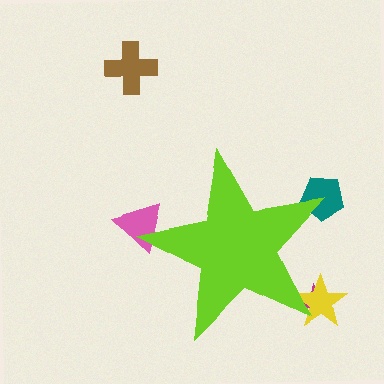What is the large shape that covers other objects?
A lime star.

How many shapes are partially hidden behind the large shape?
4 shapes are partially hidden.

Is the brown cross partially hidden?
No, the brown cross is fully visible.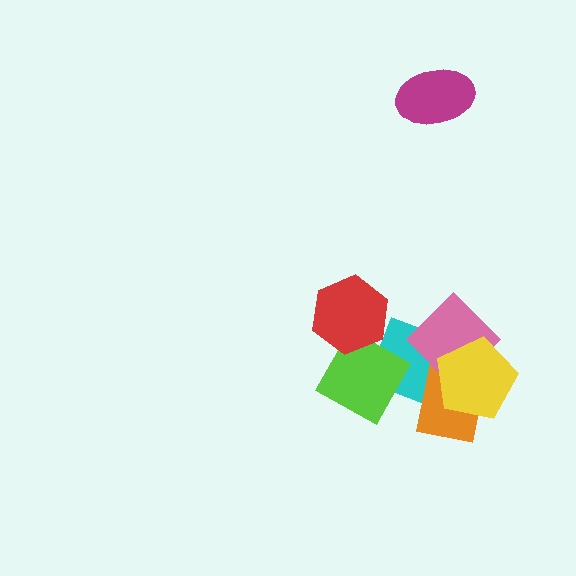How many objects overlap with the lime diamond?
2 objects overlap with the lime diamond.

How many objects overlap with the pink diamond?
3 objects overlap with the pink diamond.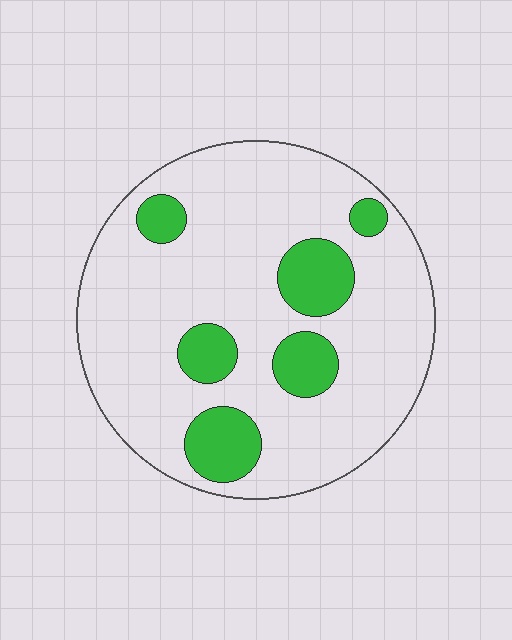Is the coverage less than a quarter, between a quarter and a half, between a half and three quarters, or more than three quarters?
Less than a quarter.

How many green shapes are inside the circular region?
6.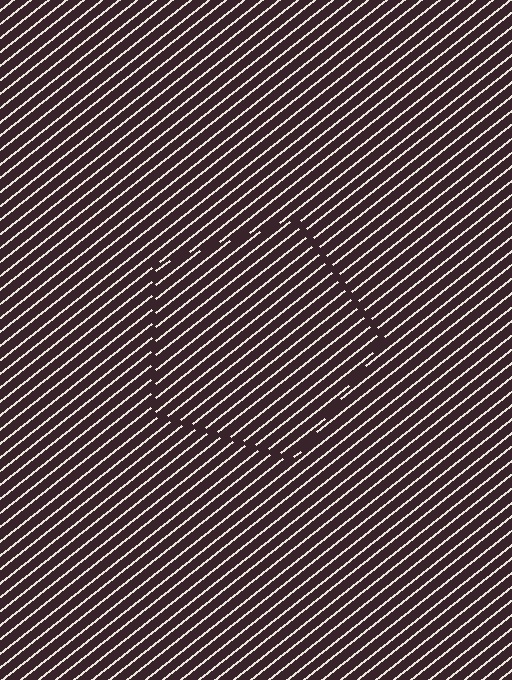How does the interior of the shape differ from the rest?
The interior of the shape contains the same grating, shifted by half a period — the contour is defined by the phase discontinuity where line-ends from the inner and outer gratings abut.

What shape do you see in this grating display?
An illusory pentagon. The interior of the shape contains the same grating, shifted by half a period — the contour is defined by the phase discontinuity where line-ends from the inner and outer gratings abut.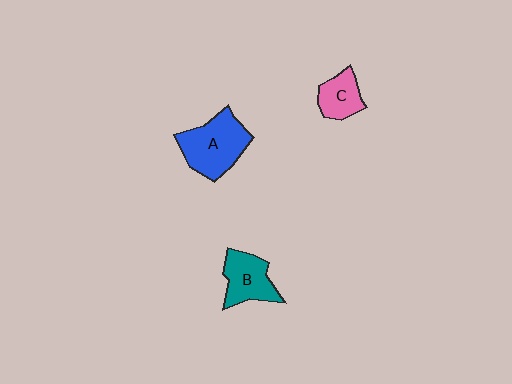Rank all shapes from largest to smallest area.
From largest to smallest: A (blue), B (teal), C (pink).